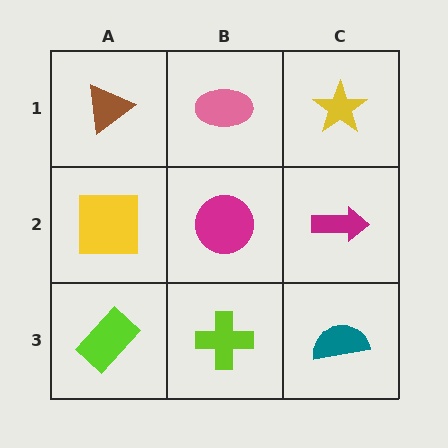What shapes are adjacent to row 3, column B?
A magenta circle (row 2, column B), a lime rectangle (row 3, column A), a teal semicircle (row 3, column C).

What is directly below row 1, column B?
A magenta circle.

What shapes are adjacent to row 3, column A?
A yellow square (row 2, column A), a lime cross (row 3, column B).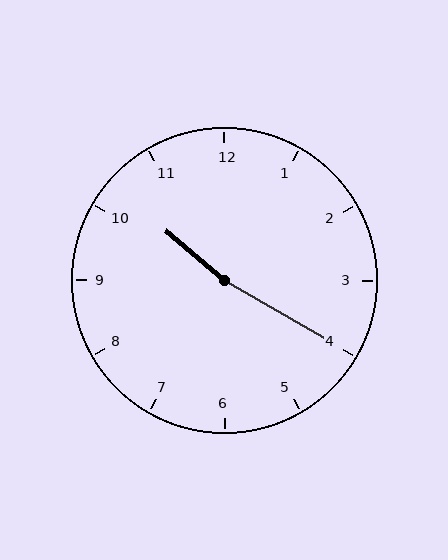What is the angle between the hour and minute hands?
Approximately 170 degrees.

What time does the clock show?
10:20.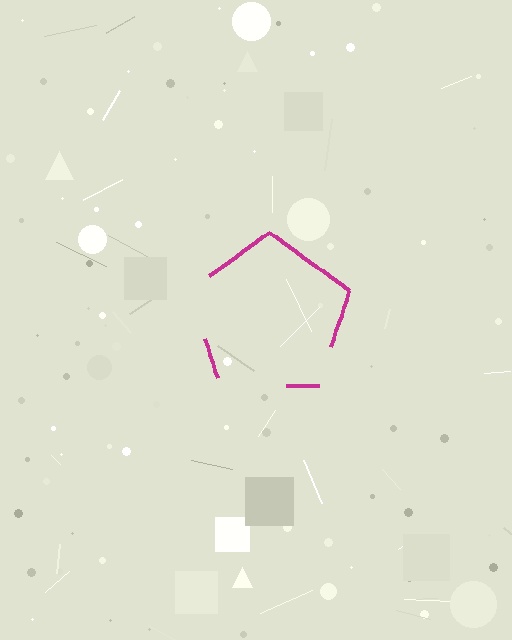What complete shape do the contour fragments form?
The contour fragments form a pentagon.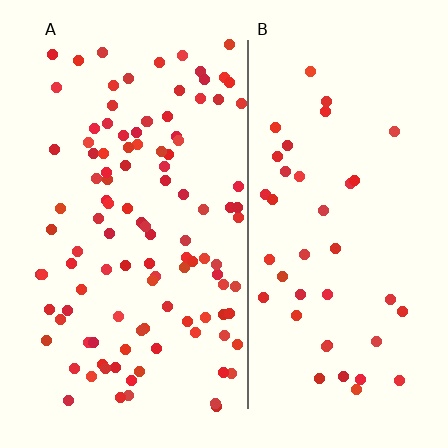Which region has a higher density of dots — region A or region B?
A (the left).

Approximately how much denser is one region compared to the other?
Approximately 2.6× — region A over region B.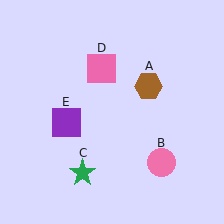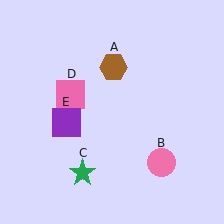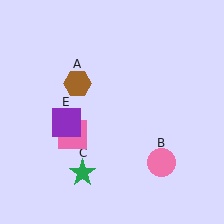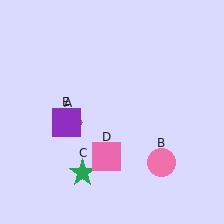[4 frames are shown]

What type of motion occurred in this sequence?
The brown hexagon (object A), pink square (object D) rotated counterclockwise around the center of the scene.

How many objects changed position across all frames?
2 objects changed position: brown hexagon (object A), pink square (object D).